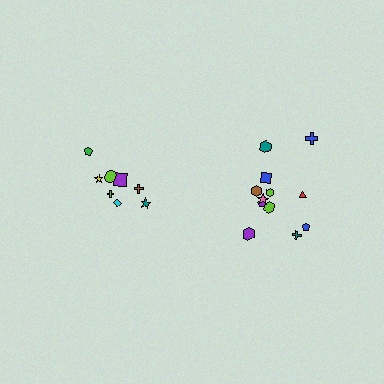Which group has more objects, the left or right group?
The right group.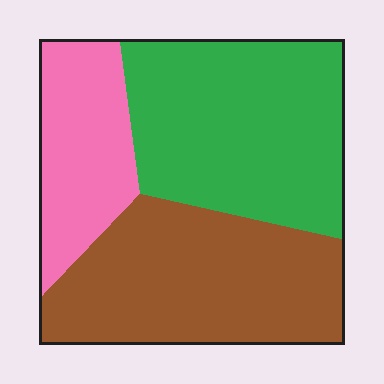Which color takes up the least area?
Pink, at roughly 20%.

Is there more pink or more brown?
Brown.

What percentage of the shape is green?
Green covers 41% of the shape.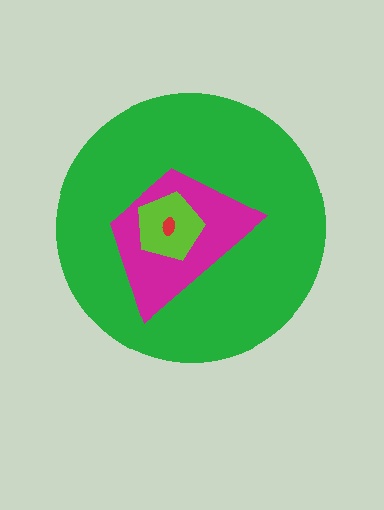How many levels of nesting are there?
4.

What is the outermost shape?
The green circle.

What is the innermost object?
The red ellipse.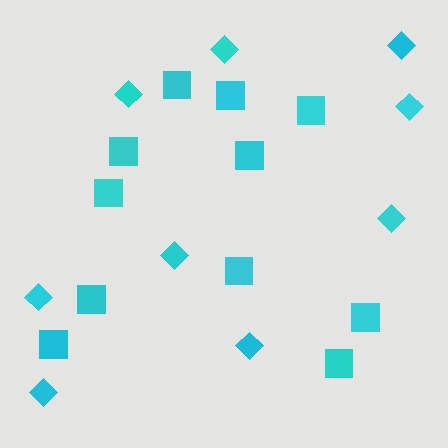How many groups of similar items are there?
There are 2 groups: one group of squares (11) and one group of diamonds (9).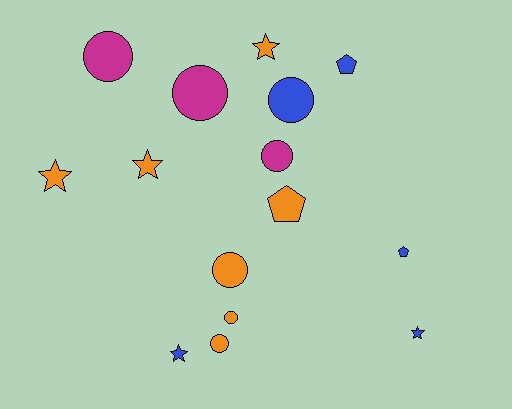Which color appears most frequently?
Orange, with 7 objects.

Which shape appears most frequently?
Circle, with 7 objects.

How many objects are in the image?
There are 15 objects.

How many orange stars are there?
There are 3 orange stars.